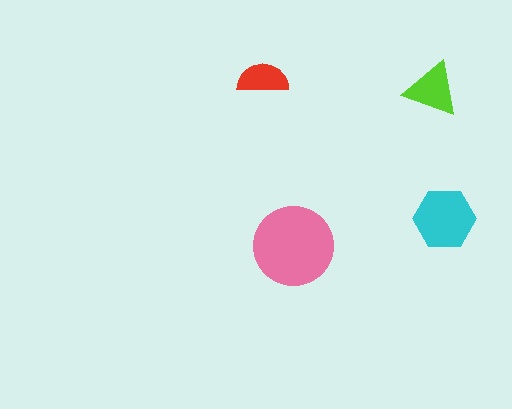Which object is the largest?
The pink circle.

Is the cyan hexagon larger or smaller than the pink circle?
Smaller.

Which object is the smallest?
The red semicircle.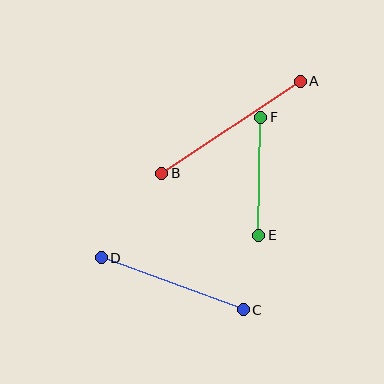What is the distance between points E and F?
The distance is approximately 118 pixels.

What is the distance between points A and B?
The distance is approximately 167 pixels.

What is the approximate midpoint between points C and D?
The midpoint is at approximately (172, 284) pixels.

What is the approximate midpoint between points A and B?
The midpoint is at approximately (231, 127) pixels.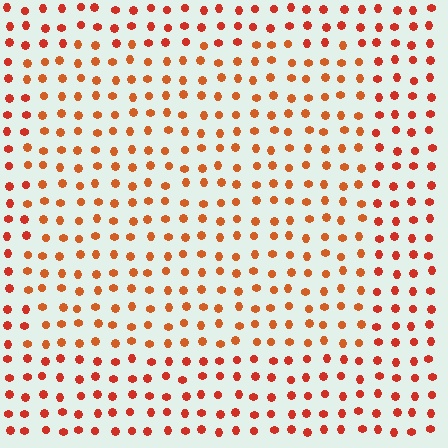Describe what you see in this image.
The image is filled with small red elements in a uniform arrangement. A rectangle-shaped region is visible where the elements are tinted to a slightly different hue, forming a subtle color boundary.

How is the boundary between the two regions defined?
The boundary is defined purely by a slight shift in hue (about 16 degrees). Spacing, size, and orientation are identical on both sides.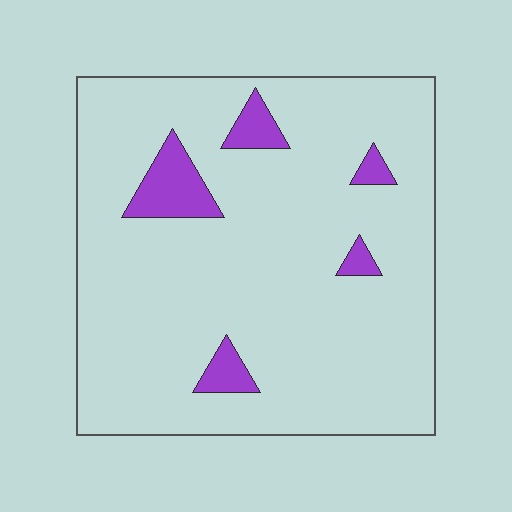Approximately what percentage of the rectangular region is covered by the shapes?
Approximately 10%.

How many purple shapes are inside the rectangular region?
5.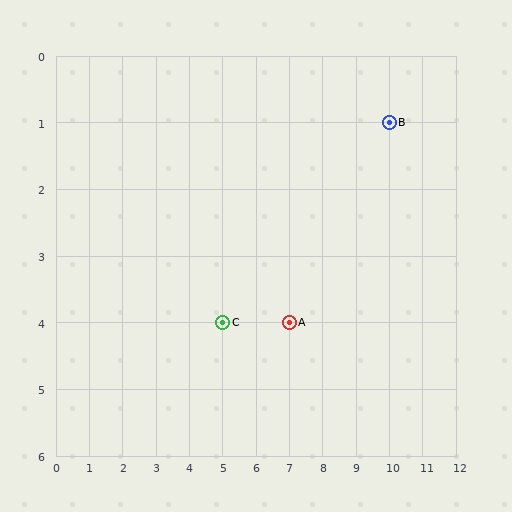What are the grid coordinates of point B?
Point B is at grid coordinates (10, 1).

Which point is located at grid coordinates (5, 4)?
Point C is at (5, 4).